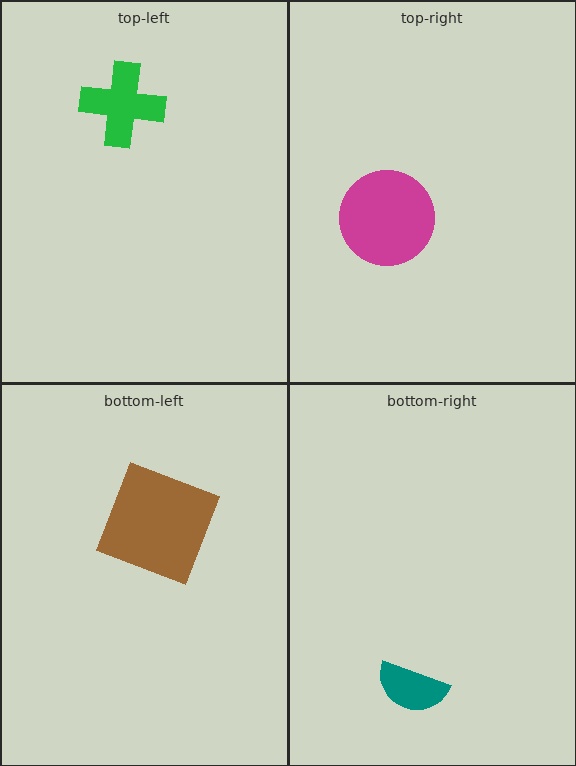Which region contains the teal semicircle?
The bottom-right region.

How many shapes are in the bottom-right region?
1.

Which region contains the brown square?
The bottom-left region.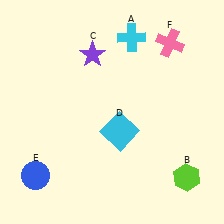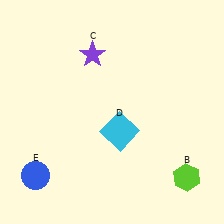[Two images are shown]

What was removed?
The cyan cross (A), the pink cross (F) were removed in Image 2.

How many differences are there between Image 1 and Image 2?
There are 2 differences between the two images.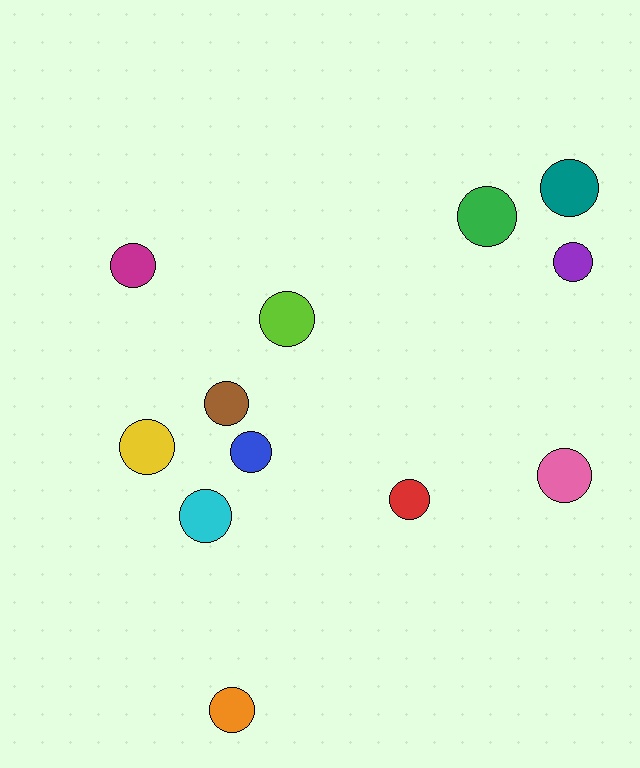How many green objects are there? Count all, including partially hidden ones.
There is 1 green object.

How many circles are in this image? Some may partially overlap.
There are 12 circles.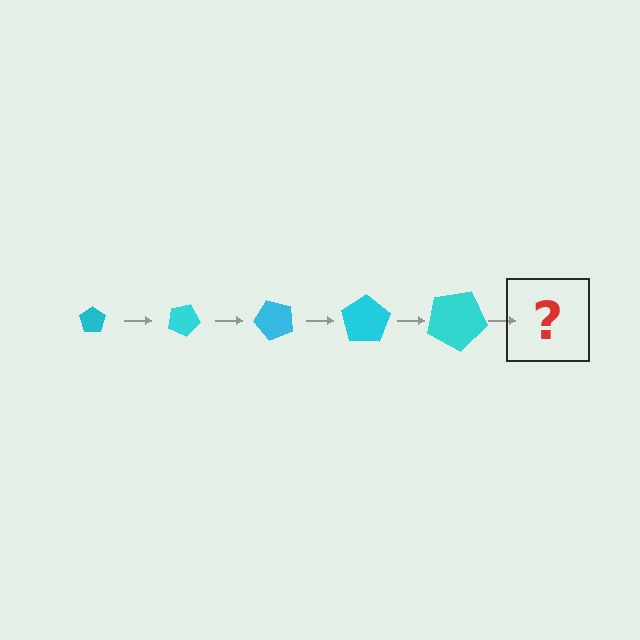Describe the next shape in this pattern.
It should be a pentagon, larger than the previous one and rotated 125 degrees from the start.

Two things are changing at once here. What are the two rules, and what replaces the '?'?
The two rules are that the pentagon grows larger each step and it rotates 25 degrees each step. The '?' should be a pentagon, larger than the previous one and rotated 125 degrees from the start.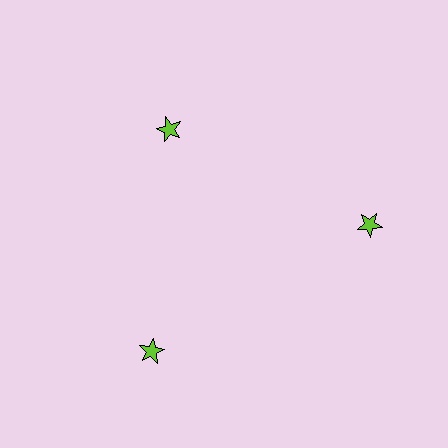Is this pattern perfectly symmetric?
No. The 3 lime stars are arranged in a ring, but one element near the 11 o'clock position is pulled inward toward the center, breaking the 3-fold rotational symmetry.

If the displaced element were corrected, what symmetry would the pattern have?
It would have 3-fold rotational symmetry — the pattern would map onto itself every 120 degrees.